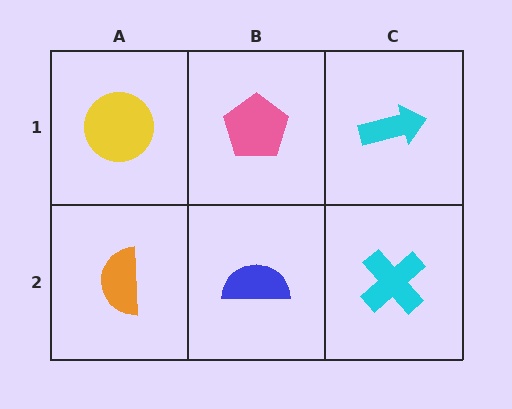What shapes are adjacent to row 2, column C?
A cyan arrow (row 1, column C), a blue semicircle (row 2, column B).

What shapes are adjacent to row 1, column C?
A cyan cross (row 2, column C), a pink pentagon (row 1, column B).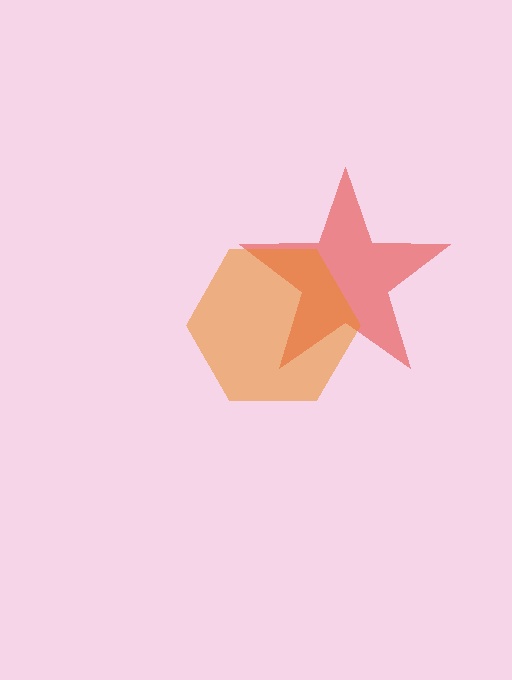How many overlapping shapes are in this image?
There are 2 overlapping shapes in the image.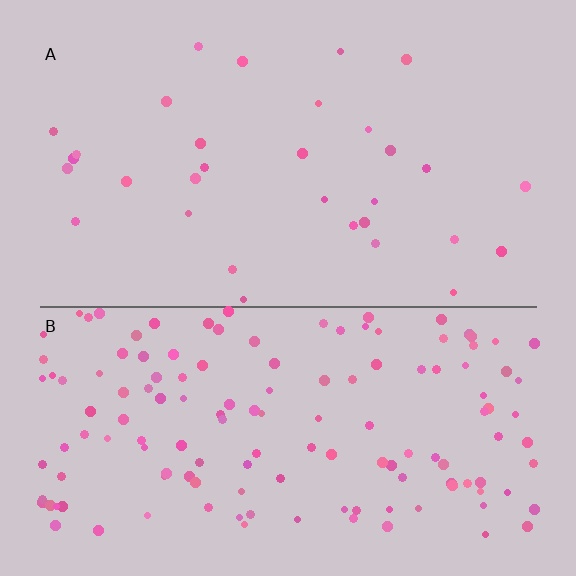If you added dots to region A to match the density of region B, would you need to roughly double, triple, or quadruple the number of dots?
Approximately quadruple.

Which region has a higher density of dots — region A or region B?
B (the bottom).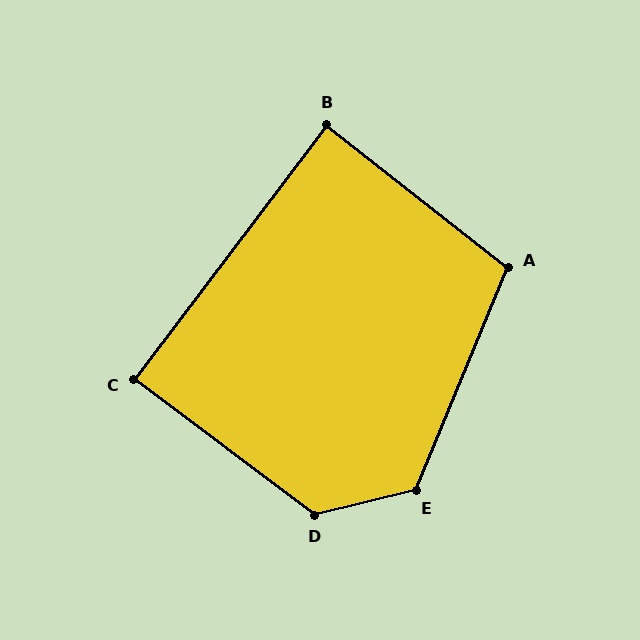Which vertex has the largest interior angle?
D, at approximately 129 degrees.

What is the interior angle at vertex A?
Approximately 106 degrees (obtuse).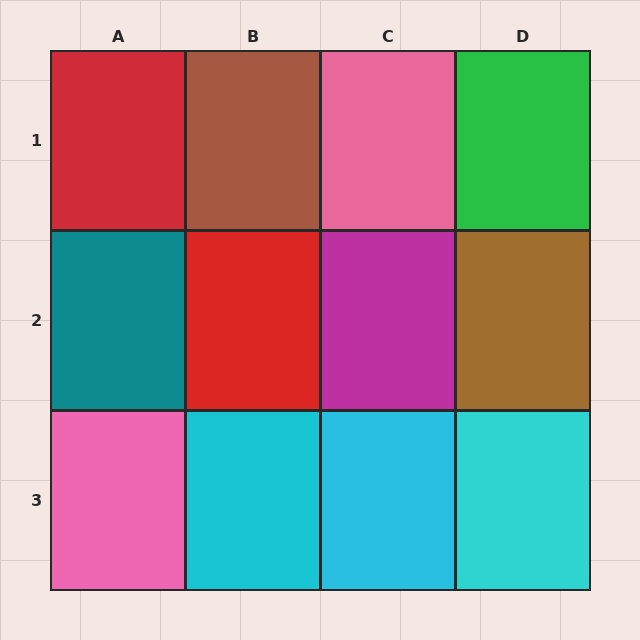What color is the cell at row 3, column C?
Cyan.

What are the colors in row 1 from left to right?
Red, brown, pink, green.